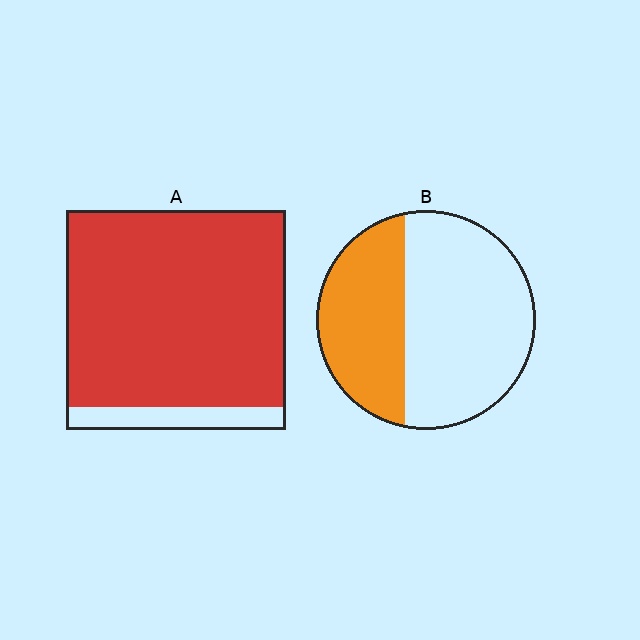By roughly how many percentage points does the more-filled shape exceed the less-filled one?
By roughly 50 percentage points (A over B).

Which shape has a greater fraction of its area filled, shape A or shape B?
Shape A.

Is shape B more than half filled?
No.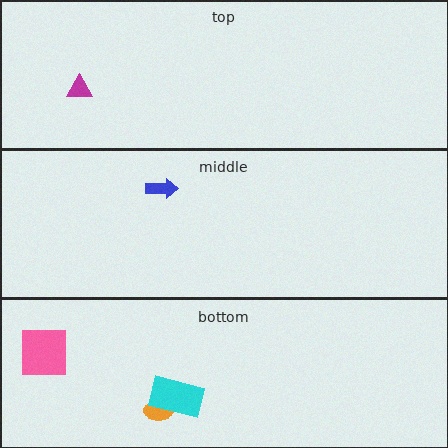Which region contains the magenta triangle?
The top region.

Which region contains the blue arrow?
The middle region.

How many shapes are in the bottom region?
3.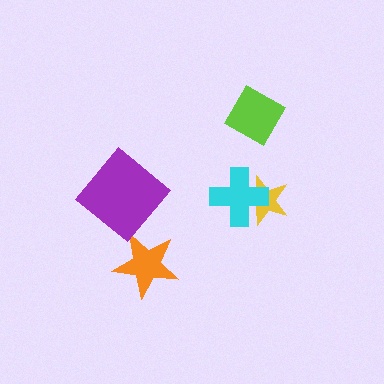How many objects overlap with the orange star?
0 objects overlap with the orange star.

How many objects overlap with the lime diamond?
0 objects overlap with the lime diamond.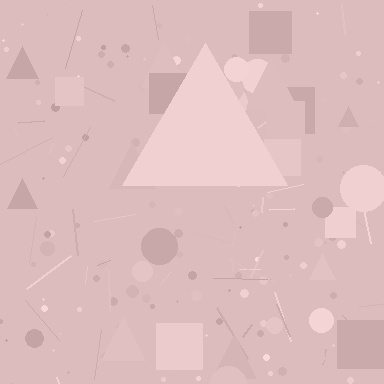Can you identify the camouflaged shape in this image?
The camouflaged shape is a triangle.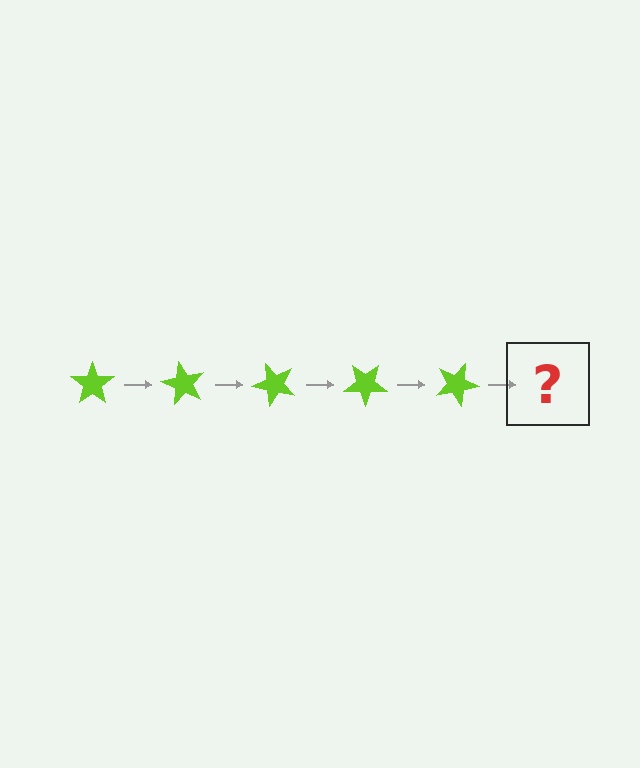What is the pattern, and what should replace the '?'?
The pattern is that the star rotates 60 degrees each step. The '?' should be a lime star rotated 300 degrees.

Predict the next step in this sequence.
The next step is a lime star rotated 300 degrees.